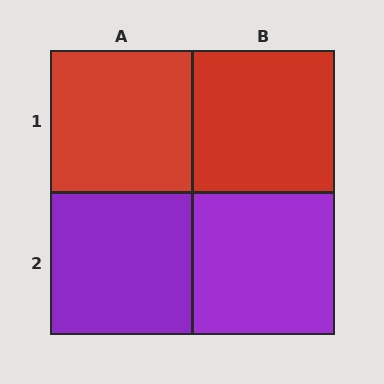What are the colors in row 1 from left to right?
Red, red.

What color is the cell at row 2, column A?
Purple.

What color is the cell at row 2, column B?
Purple.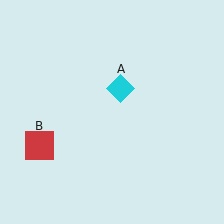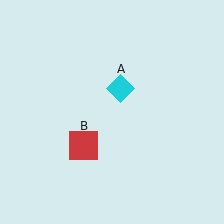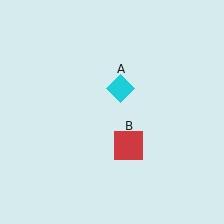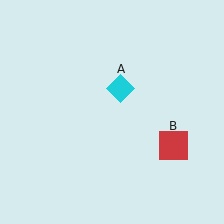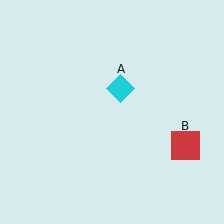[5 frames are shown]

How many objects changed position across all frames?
1 object changed position: red square (object B).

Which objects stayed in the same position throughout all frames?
Cyan diamond (object A) remained stationary.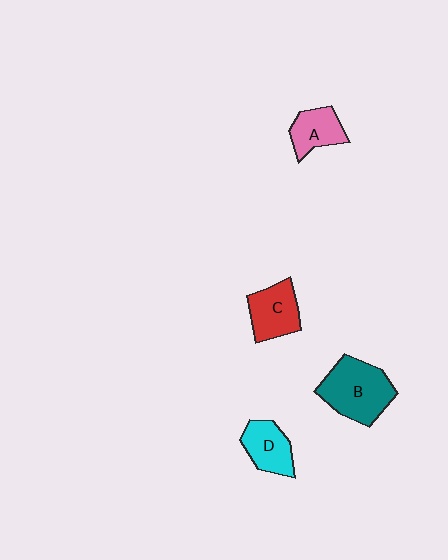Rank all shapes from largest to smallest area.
From largest to smallest: B (teal), C (red), D (cyan), A (pink).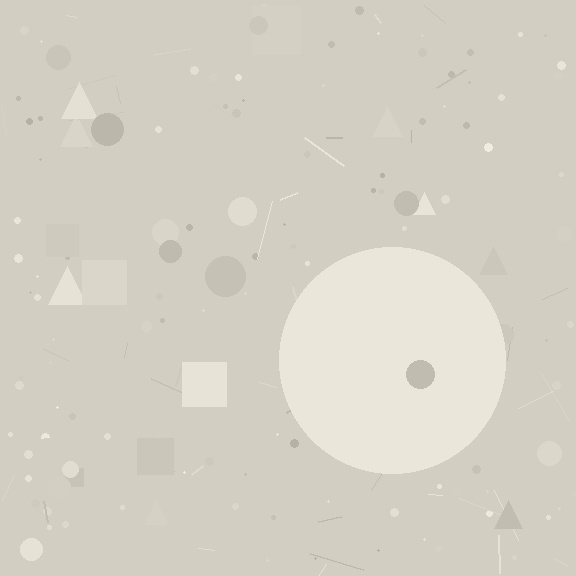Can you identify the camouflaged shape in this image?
The camouflaged shape is a circle.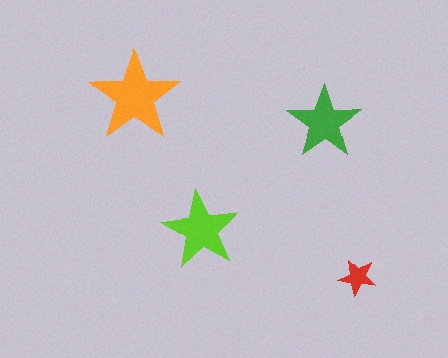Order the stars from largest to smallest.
the orange one, the lime one, the green one, the red one.